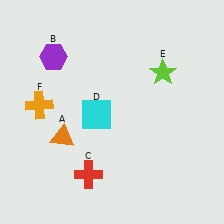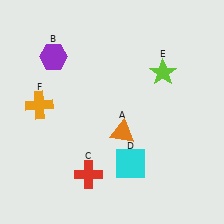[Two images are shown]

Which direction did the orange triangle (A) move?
The orange triangle (A) moved right.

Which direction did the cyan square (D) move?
The cyan square (D) moved down.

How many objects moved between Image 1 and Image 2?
2 objects moved between the two images.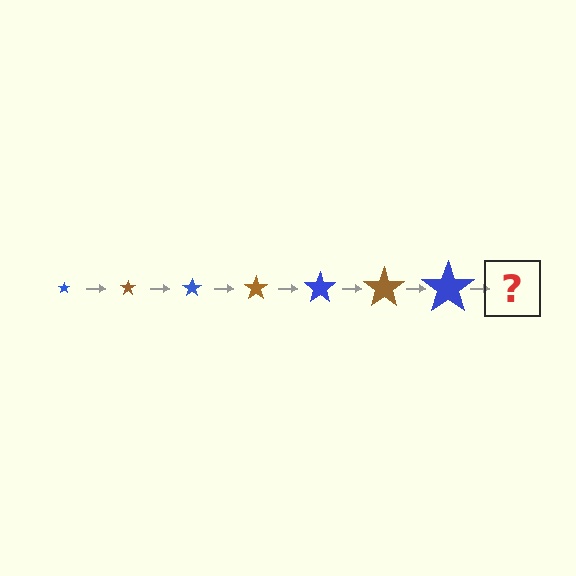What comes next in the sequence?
The next element should be a brown star, larger than the previous one.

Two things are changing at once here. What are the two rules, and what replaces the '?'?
The two rules are that the star grows larger each step and the color cycles through blue and brown. The '?' should be a brown star, larger than the previous one.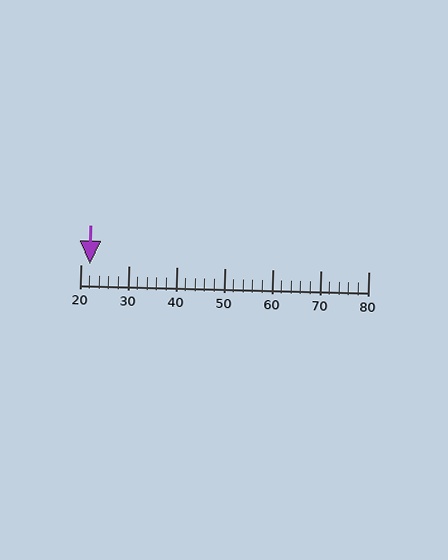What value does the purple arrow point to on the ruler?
The purple arrow points to approximately 22.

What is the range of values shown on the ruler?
The ruler shows values from 20 to 80.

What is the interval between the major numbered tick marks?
The major tick marks are spaced 10 units apart.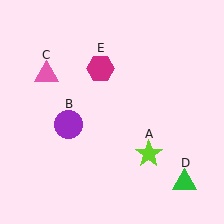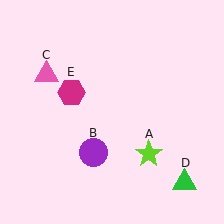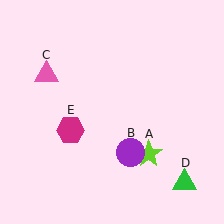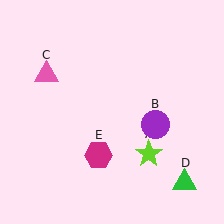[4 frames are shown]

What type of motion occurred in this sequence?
The purple circle (object B), magenta hexagon (object E) rotated counterclockwise around the center of the scene.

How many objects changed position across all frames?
2 objects changed position: purple circle (object B), magenta hexagon (object E).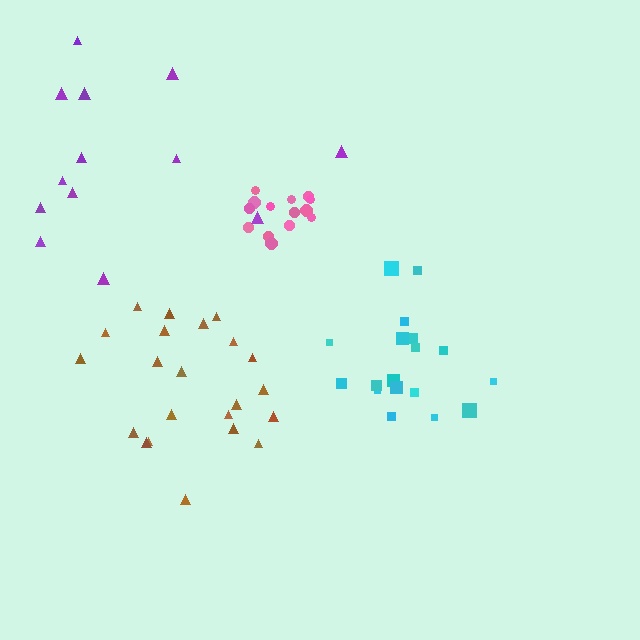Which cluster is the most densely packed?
Pink.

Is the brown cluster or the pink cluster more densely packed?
Pink.